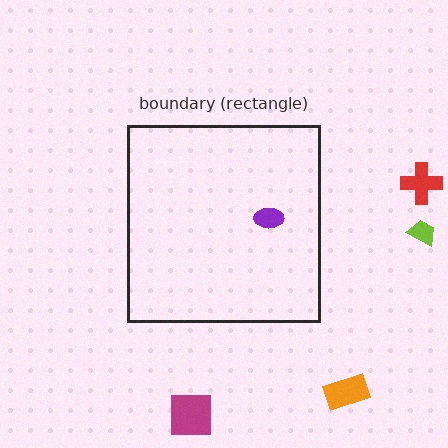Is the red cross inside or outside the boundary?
Outside.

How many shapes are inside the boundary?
1 inside, 4 outside.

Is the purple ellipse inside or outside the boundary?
Inside.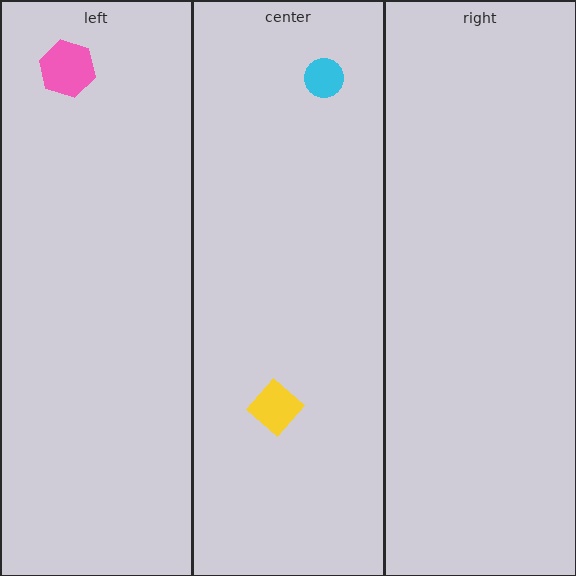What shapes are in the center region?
The cyan circle, the yellow diamond.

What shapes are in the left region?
The pink hexagon.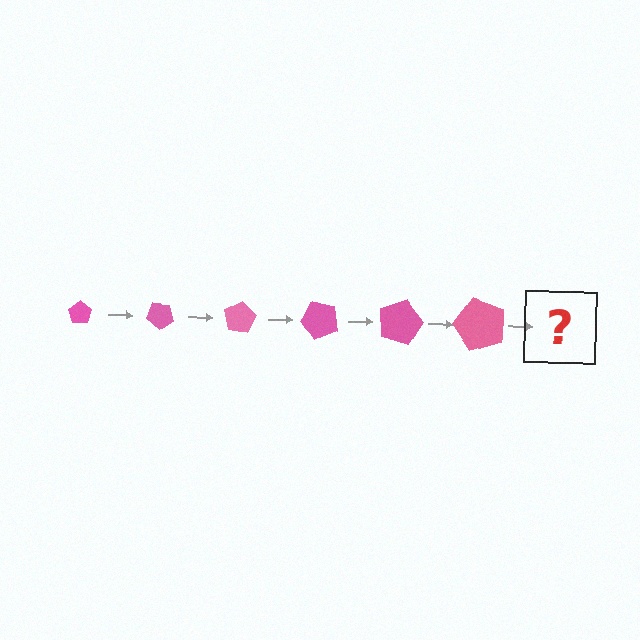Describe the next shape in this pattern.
It should be a pentagon, larger than the previous one and rotated 240 degrees from the start.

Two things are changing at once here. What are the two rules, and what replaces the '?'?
The two rules are that the pentagon grows larger each step and it rotates 40 degrees each step. The '?' should be a pentagon, larger than the previous one and rotated 240 degrees from the start.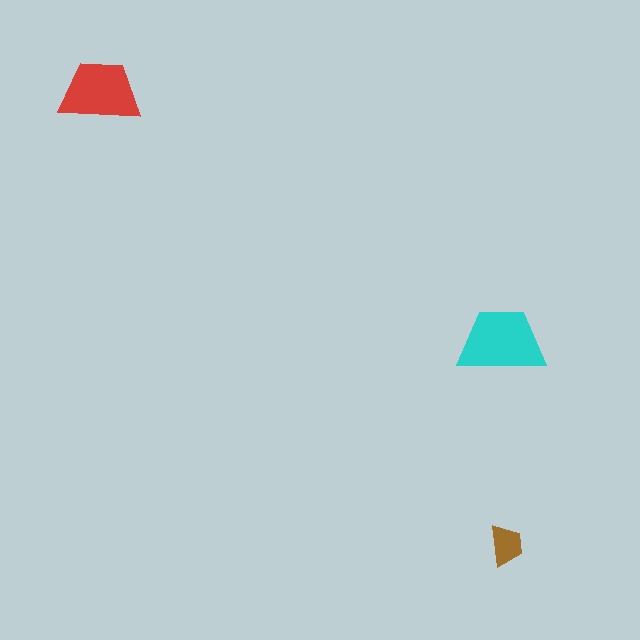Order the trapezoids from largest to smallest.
the cyan one, the red one, the brown one.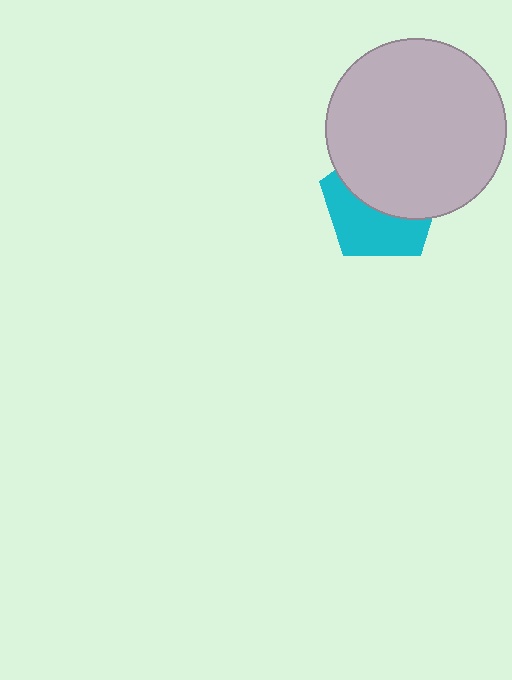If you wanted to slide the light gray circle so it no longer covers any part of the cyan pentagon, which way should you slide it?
Slide it up — that is the most direct way to separate the two shapes.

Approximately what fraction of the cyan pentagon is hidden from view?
Roughly 54% of the cyan pentagon is hidden behind the light gray circle.